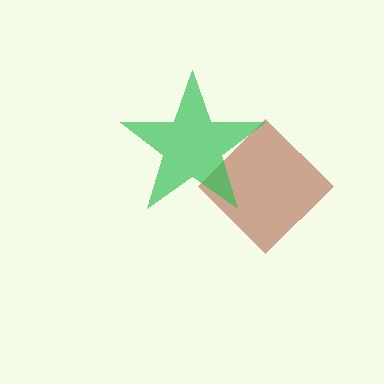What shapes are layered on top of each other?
The layered shapes are: a brown diamond, a green star.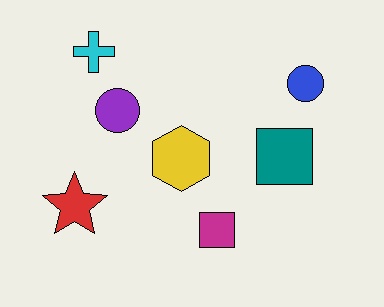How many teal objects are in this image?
There is 1 teal object.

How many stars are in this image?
There is 1 star.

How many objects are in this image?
There are 7 objects.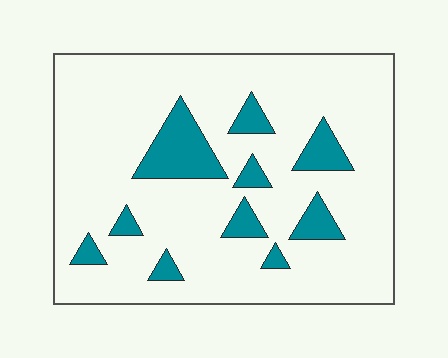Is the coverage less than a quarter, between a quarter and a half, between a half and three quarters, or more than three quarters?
Less than a quarter.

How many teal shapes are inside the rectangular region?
10.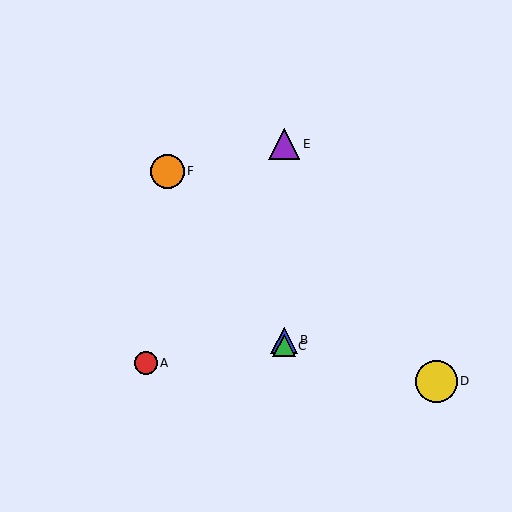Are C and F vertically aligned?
No, C is at x≈284 and F is at x≈167.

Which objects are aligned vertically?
Objects B, C, E are aligned vertically.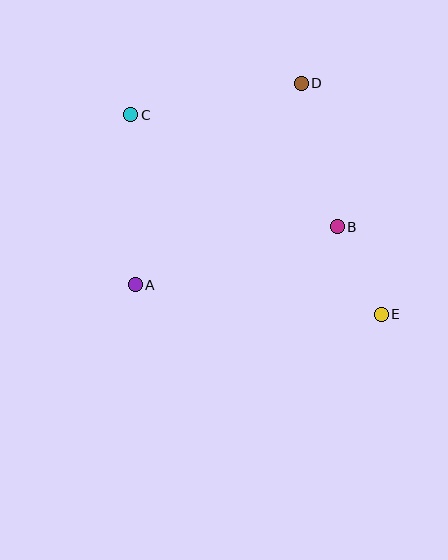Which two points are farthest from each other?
Points C and E are farthest from each other.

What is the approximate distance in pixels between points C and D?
The distance between C and D is approximately 173 pixels.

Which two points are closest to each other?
Points B and E are closest to each other.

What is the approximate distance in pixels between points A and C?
The distance between A and C is approximately 170 pixels.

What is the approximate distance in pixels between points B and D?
The distance between B and D is approximately 148 pixels.